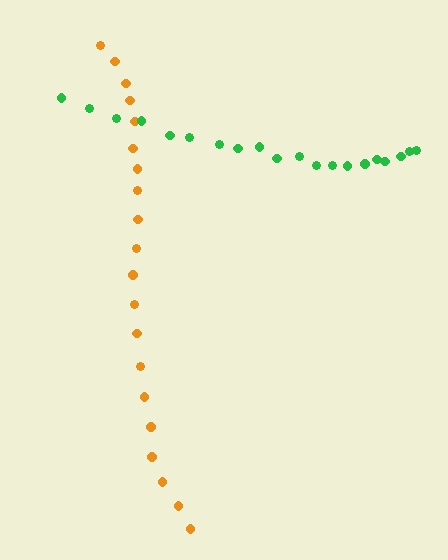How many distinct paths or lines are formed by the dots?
There are 2 distinct paths.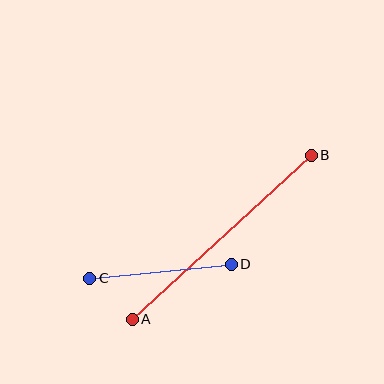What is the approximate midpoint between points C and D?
The midpoint is at approximately (160, 271) pixels.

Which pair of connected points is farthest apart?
Points A and B are farthest apart.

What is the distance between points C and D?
The distance is approximately 142 pixels.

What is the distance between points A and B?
The distance is approximately 243 pixels.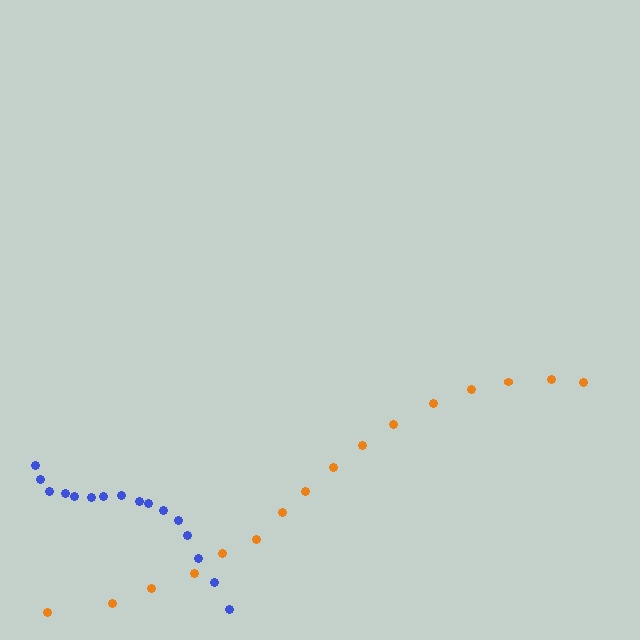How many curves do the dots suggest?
There are 2 distinct paths.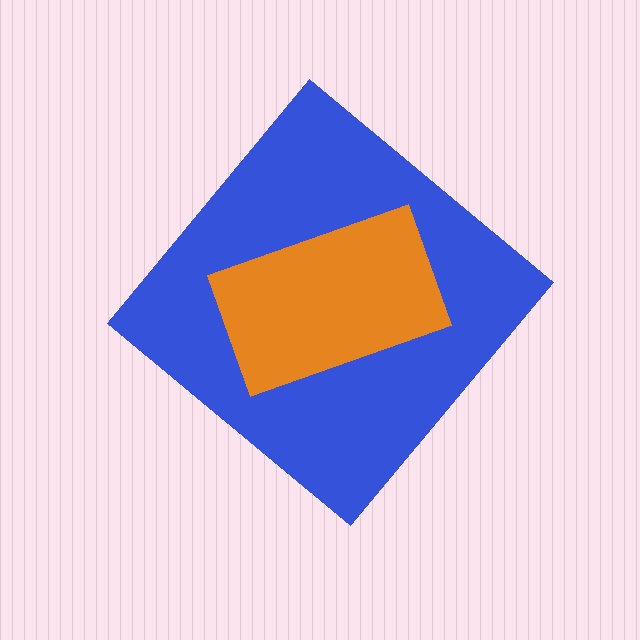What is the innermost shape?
The orange rectangle.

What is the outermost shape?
The blue diamond.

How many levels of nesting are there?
2.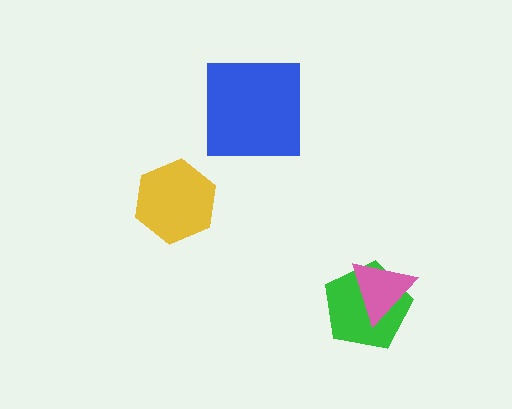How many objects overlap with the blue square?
0 objects overlap with the blue square.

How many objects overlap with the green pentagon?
1 object overlaps with the green pentagon.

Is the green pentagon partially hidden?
Yes, it is partially covered by another shape.